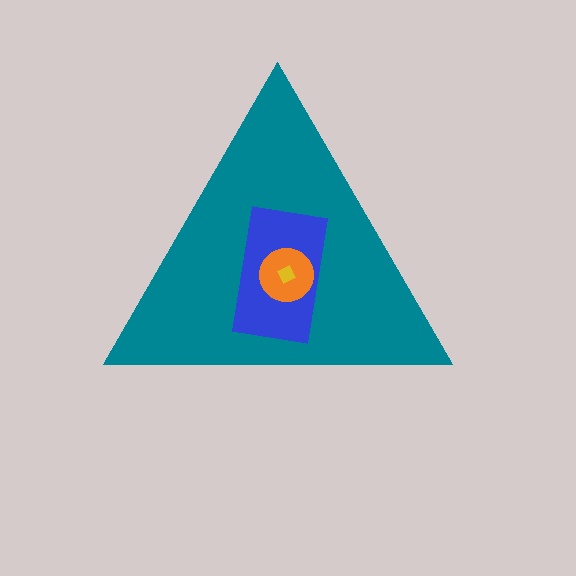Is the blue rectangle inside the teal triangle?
Yes.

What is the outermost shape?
The teal triangle.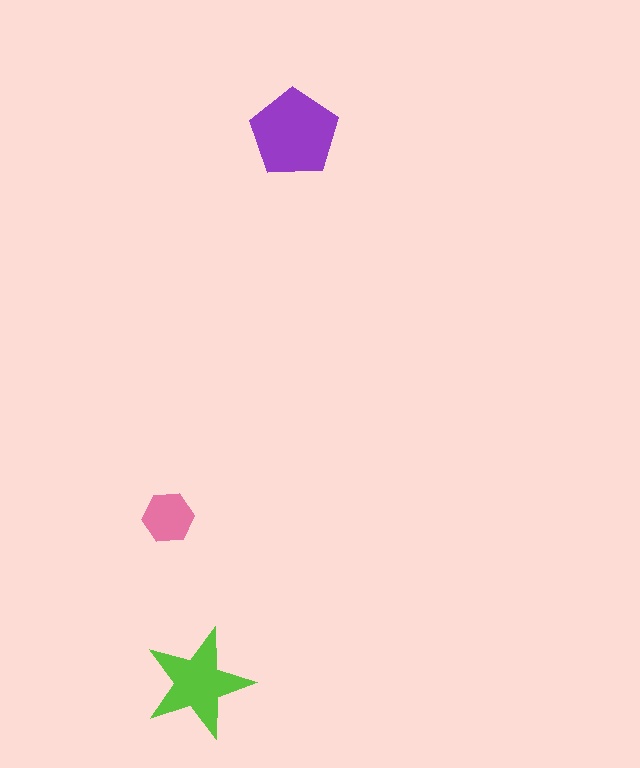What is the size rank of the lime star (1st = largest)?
2nd.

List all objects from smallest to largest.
The pink hexagon, the lime star, the purple pentagon.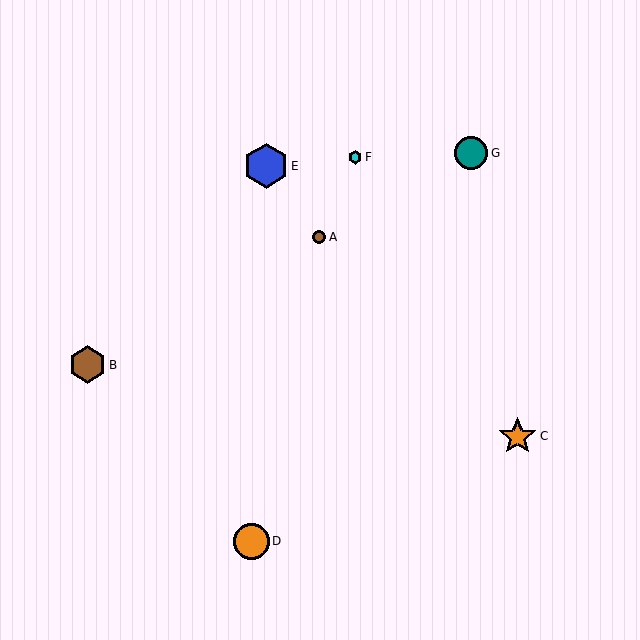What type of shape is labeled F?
Shape F is a cyan hexagon.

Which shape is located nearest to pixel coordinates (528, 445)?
The orange star (labeled C) at (518, 436) is nearest to that location.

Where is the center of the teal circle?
The center of the teal circle is at (471, 153).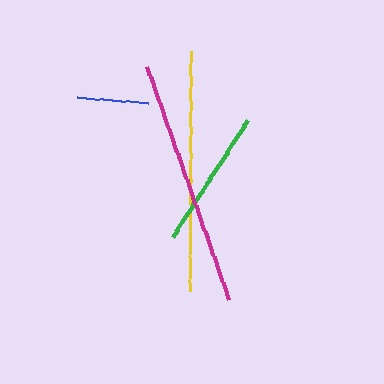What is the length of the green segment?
The green segment is approximately 140 pixels long.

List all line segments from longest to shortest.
From longest to shortest: magenta, yellow, green, blue.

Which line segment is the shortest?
The blue line is the shortest at approximately 70 pixels.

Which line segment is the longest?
The magenta line is the longest at approximately 246 pixels.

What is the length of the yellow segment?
The yellow segment is approximately 239 pixels long.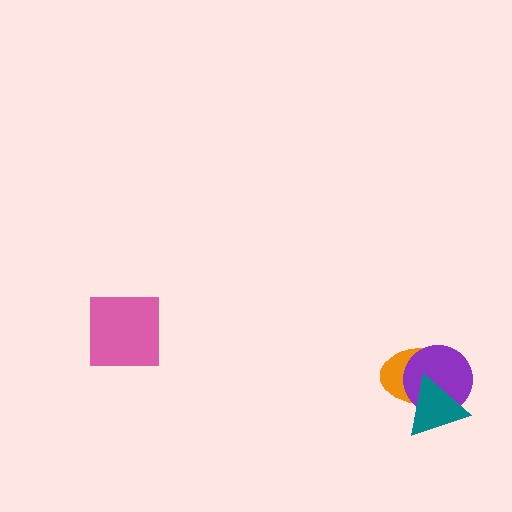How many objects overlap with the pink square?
0 objects overlap with the pink square.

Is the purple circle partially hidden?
Yes, it is partially covered by another shape.